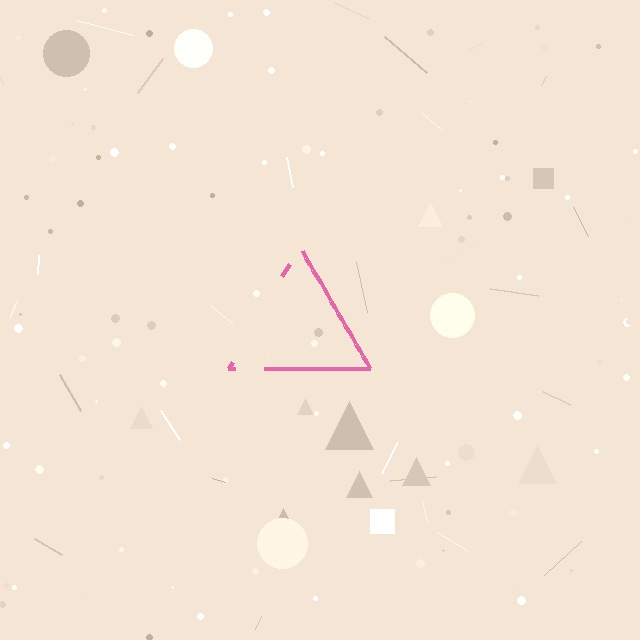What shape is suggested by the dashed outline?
The dashed outline suggests a triangle.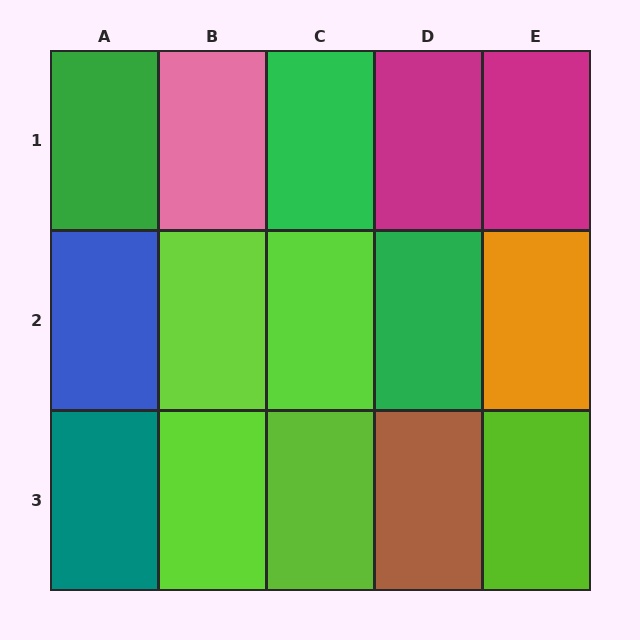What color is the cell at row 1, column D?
Magenta.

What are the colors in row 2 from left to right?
Blue, lime, lime, green, orange.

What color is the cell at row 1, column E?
Magenta.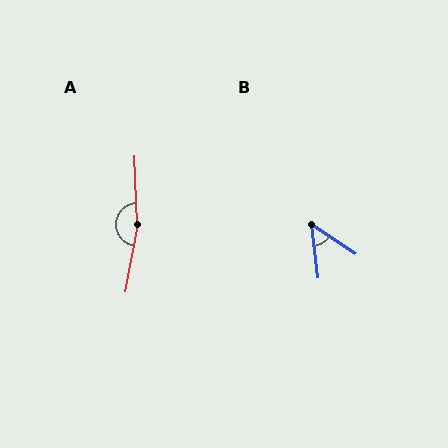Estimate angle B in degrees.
Approximately 50 degrees.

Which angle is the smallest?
B, at approximately 50 degrees.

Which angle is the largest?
A, at approximately 168 degrees.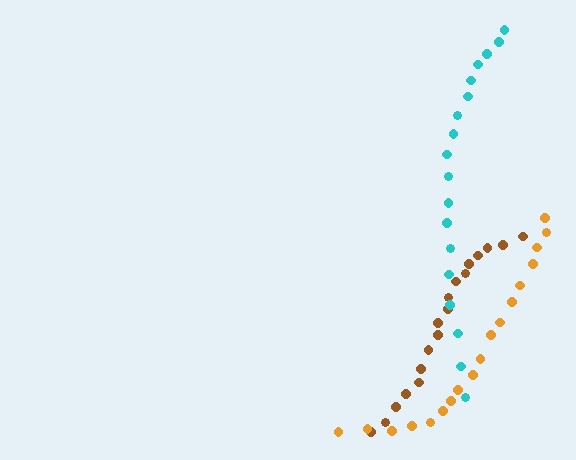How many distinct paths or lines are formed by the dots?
There are 3 distinct paths.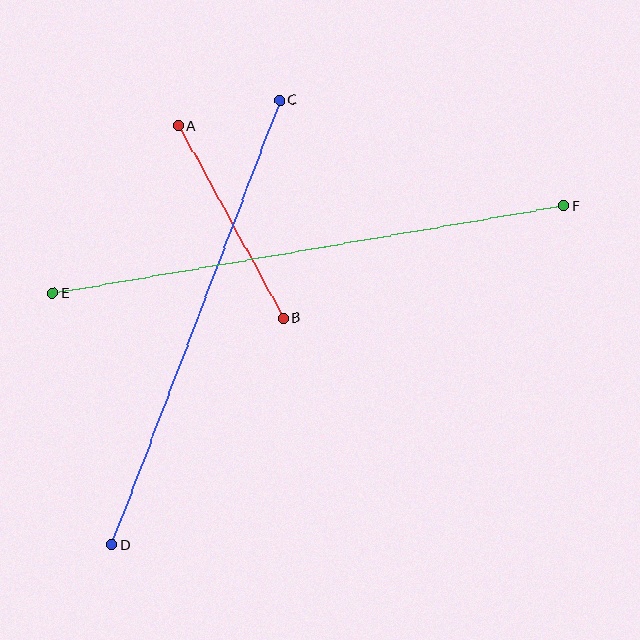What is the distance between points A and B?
The distance is approximately 219 pixels.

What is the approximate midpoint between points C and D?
The midpoint is at approximately (196, 323) pixels.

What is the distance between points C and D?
The distance is approximately 476 pixels.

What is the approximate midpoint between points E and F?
The midpoint is at approximately (308, 250) pixels.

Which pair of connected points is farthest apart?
Points E and F are farthest apart.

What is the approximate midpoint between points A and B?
The midpoint is at approximately (231, 222) pixels.